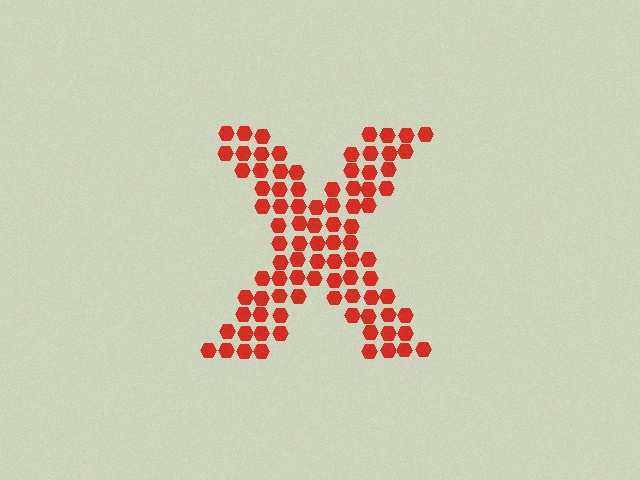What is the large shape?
The large shape is the letter X.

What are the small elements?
The small elements are hexagons.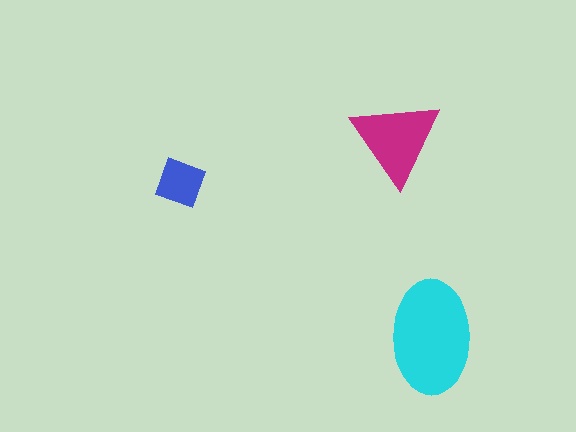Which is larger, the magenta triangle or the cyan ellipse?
The cyan ellipse.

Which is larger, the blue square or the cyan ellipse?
The cyan ellipse.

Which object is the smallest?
The blue square.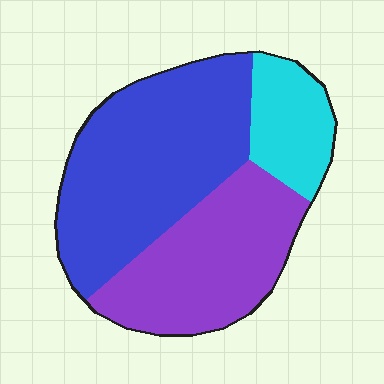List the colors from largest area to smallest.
From largest to smallest: blue, purple, cyan.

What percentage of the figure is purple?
Purple takes up about one third (1/3) of the figure.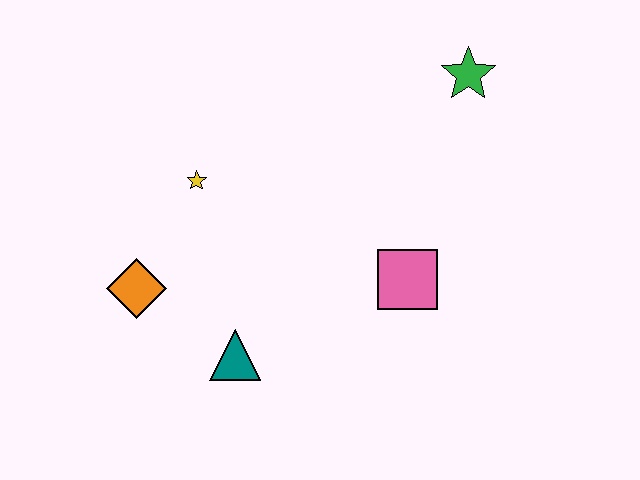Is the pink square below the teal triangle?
No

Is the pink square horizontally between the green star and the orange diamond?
Yes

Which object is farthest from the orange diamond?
The green star is farthest from the orange diamond.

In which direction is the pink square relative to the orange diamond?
The pink square is to the right of the orange diamond.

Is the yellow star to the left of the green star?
Yes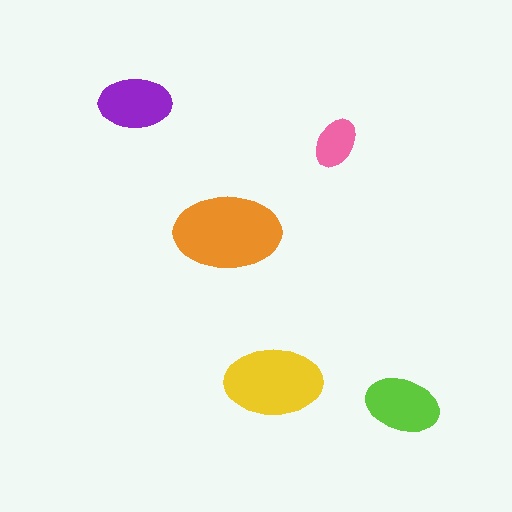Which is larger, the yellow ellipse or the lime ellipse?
The yellow one.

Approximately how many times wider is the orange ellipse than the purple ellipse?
About 1.5 times wider.